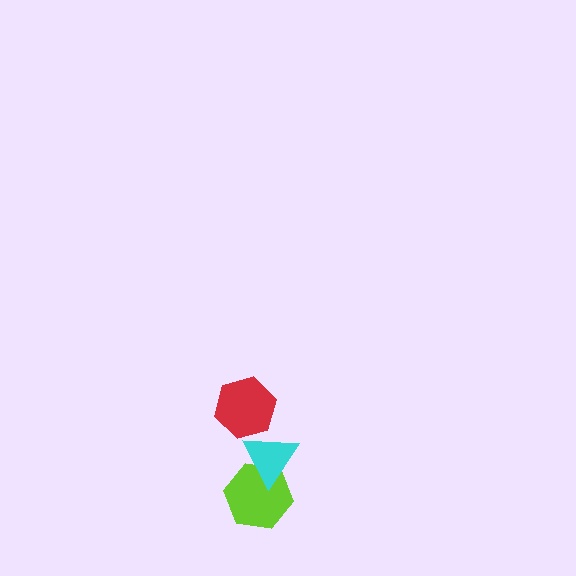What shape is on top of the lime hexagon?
The cyan triangle is on top of the lime hexagon.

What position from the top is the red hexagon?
The red hexagon is 1st from the top.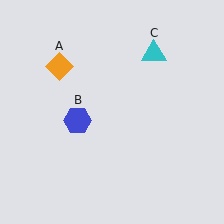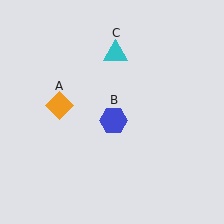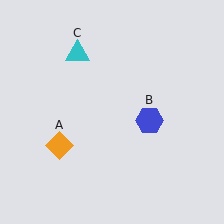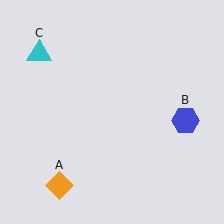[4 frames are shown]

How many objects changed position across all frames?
3 objects changed position: orange diamond (object A), blue hexagon (object B), cyan triangle (object C).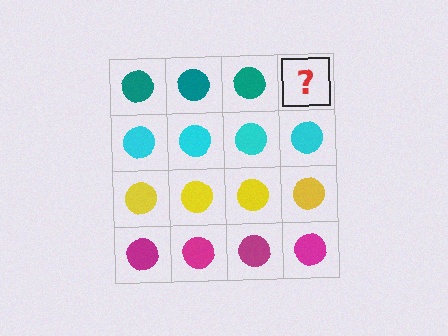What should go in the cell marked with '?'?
The missing cell should contain a teal circle.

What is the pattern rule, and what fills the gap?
The rule is that each row has a consistent color. The gap should be filled with a teal circle.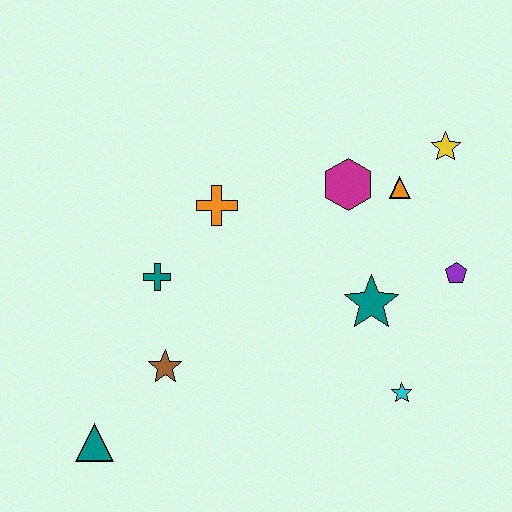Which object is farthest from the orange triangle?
The teal triangle is farthest from the orange triangle.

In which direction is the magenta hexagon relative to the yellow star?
The magenta hexagon is to the left of the yellow star.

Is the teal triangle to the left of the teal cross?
Yes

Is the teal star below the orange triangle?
Yes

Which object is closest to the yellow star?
The orange triangle is closest to the yellow star.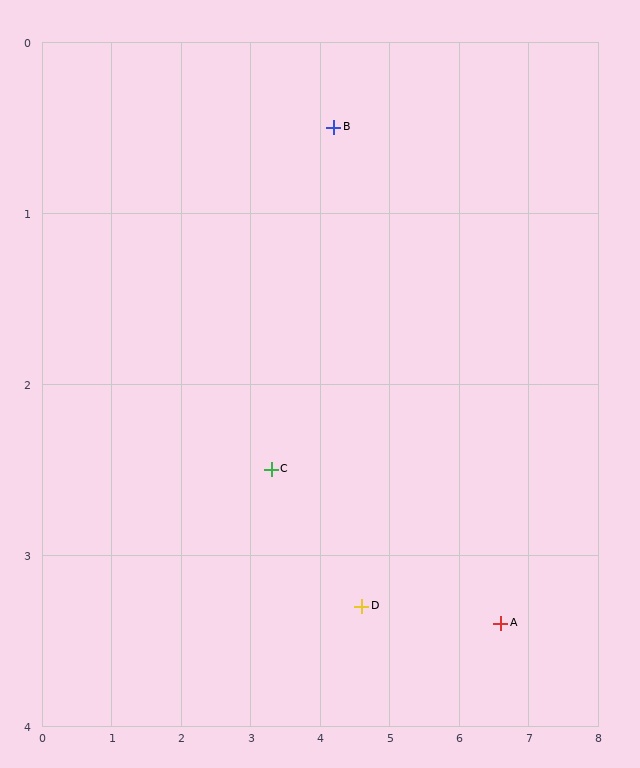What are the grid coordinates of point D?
Point D is at approximately (4.6, 3.3).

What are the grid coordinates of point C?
Point C is at approximately (3.3, 2.5).